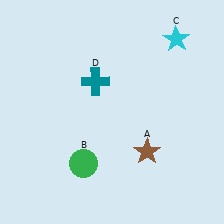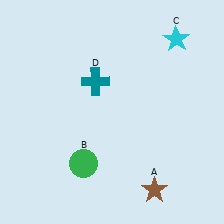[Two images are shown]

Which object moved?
The brown star (A) moved down.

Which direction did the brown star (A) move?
The brown star (A) moved down.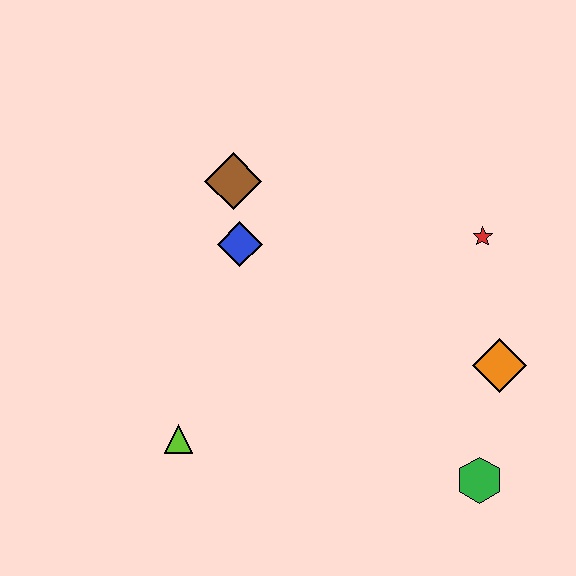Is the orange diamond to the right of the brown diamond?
Yes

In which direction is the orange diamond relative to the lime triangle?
The orange diamond is to the right of the lime triangle.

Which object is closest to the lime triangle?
The blue diamond is closest to the lime triangle.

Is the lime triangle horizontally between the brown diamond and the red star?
No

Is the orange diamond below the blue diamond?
Yes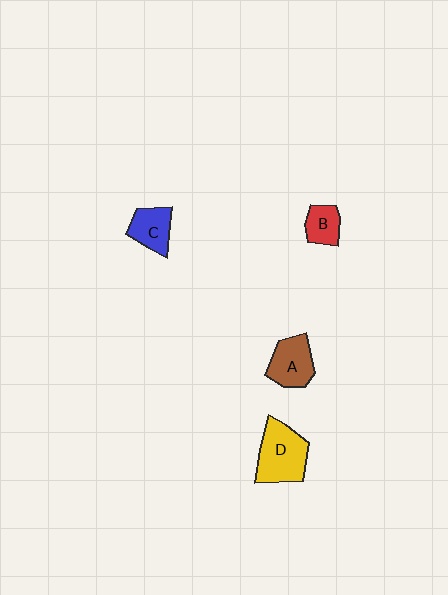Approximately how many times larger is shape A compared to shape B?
Approximately 1.6 times.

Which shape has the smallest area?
Shape B (red).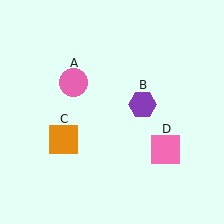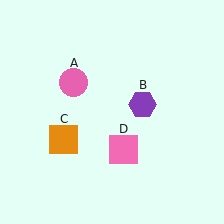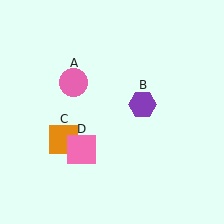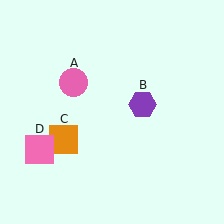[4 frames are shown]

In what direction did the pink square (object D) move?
The pink square (object D) moved left.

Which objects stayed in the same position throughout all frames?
Pink circle (object A) and purple hexagon (object B) and orange square (object C) remained stationary.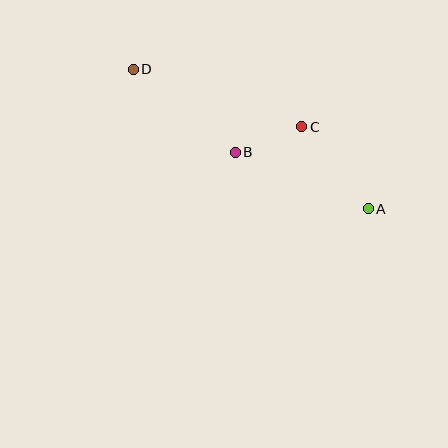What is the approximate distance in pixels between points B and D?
The distance between B and D is approximately 131 pixels.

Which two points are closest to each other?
Points B and C are closest to each other.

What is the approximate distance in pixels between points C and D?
The distance between C and D is approximately 178 pixels.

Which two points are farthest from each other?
Points A and D are farthest from each other.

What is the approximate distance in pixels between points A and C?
The distance between A and C is approximately 105 pixels.